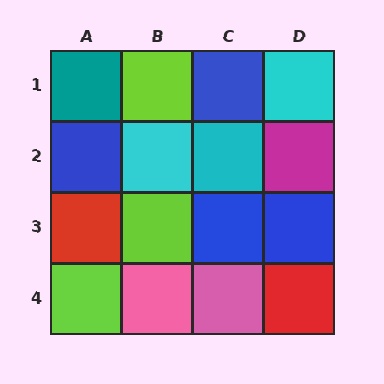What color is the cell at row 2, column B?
Cyan.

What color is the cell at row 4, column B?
Pink.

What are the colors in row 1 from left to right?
Teal, lime, blue, cyan.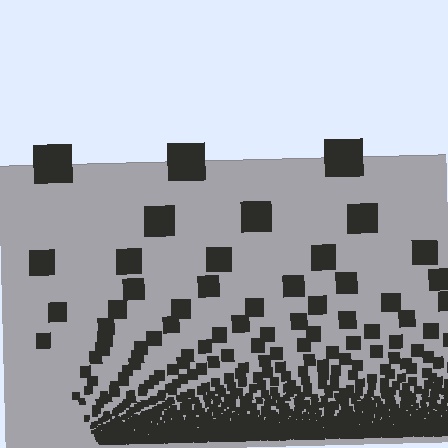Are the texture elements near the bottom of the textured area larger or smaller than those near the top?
Smaller. The gradient is inverted — elements near the bottom are smaller and denser.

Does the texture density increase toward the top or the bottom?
Density increases toward the bottom.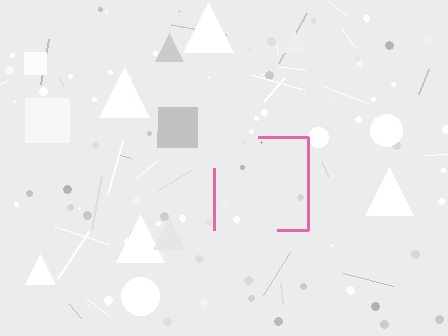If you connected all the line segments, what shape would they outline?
They would outline a square.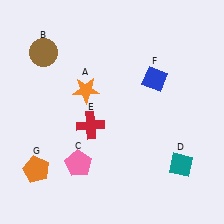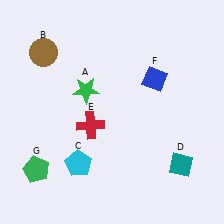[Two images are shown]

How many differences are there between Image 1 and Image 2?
There are 3 differences between the two images.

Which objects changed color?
A changed from orange to green. C changed from pink to cyan. G changed from orange to green.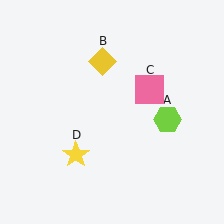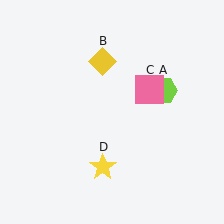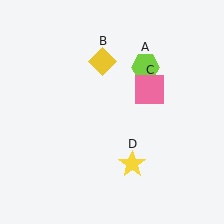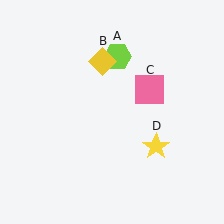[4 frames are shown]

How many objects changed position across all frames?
2 objects changed position: lime hexagon (object A), yellow star (object D).